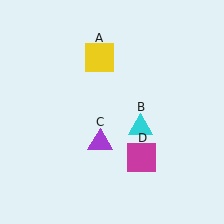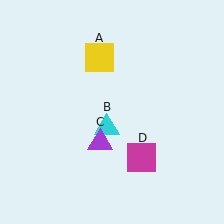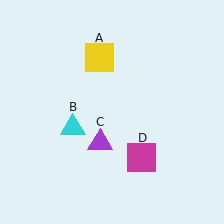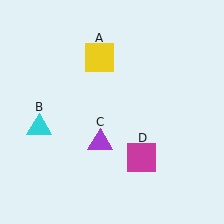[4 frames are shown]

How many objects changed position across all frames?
1 object changed position: cyan triangle (object B).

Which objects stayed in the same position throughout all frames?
Yellow square (object A) and purple triangle (object C) and magenta square (object D) remained stationary.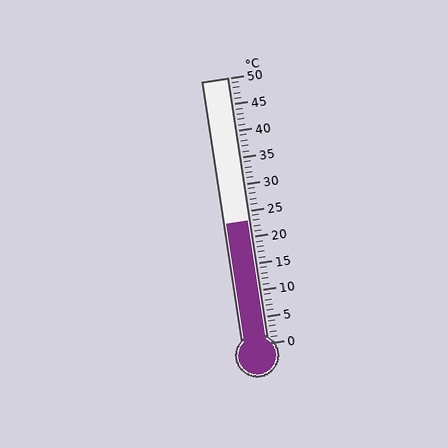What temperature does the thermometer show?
The thermometer shows approximately 23°C.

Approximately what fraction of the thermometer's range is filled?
The thermometer is filled to approximately 45% of its range.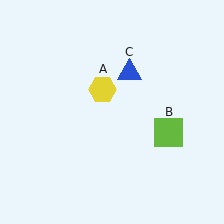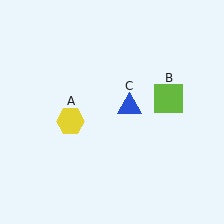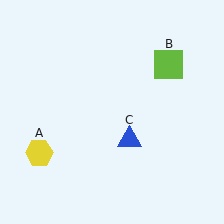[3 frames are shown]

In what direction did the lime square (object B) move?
The lime square (object B) moved up.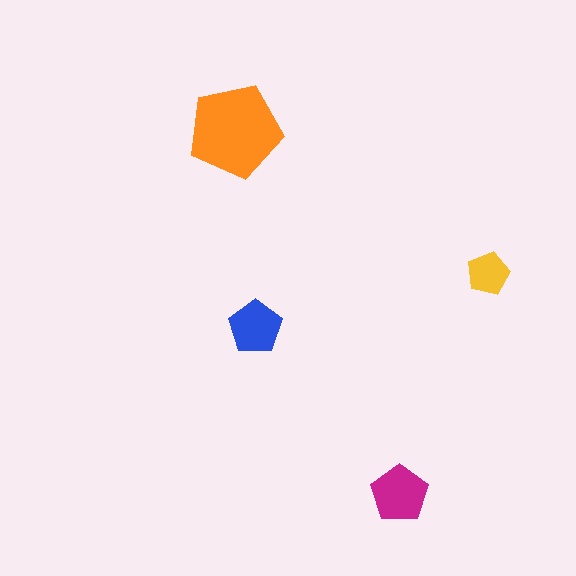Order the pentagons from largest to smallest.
the orange one, the magenta one, the blue one, the yellow one.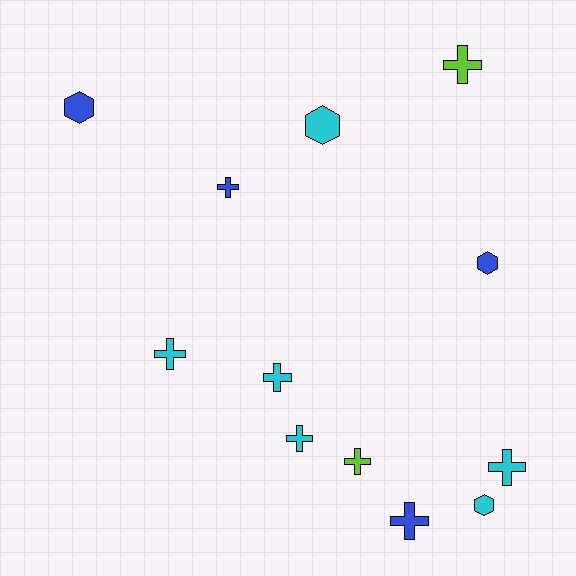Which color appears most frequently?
Cyan, with 6 objects.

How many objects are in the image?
There are 12 objects.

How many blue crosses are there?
There are 2 blue crosses.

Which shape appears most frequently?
Cross, with 8 objects.